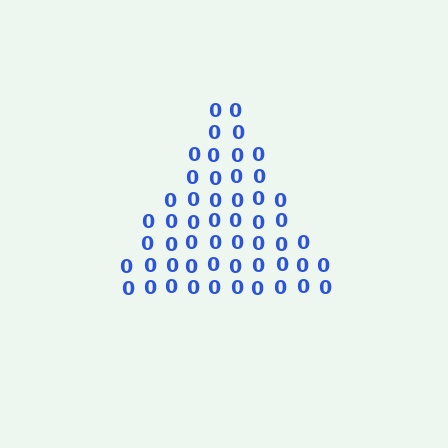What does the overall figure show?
The overall figure shows a triangle.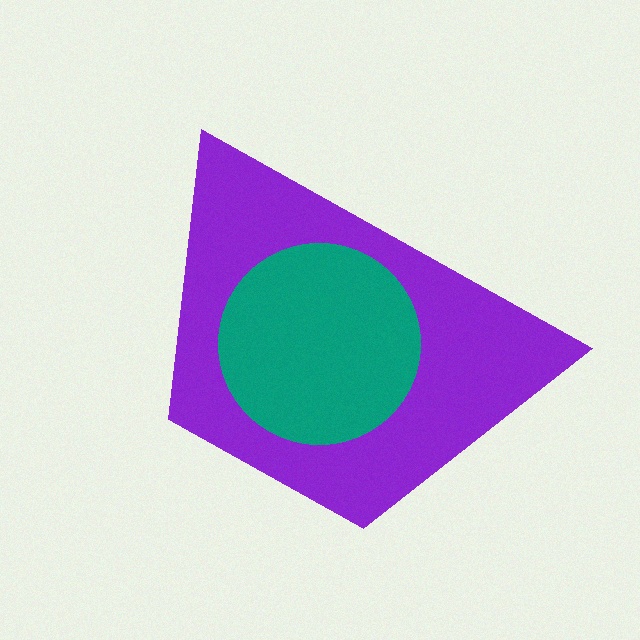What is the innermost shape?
The teal circle.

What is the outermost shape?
The purple trapezoid.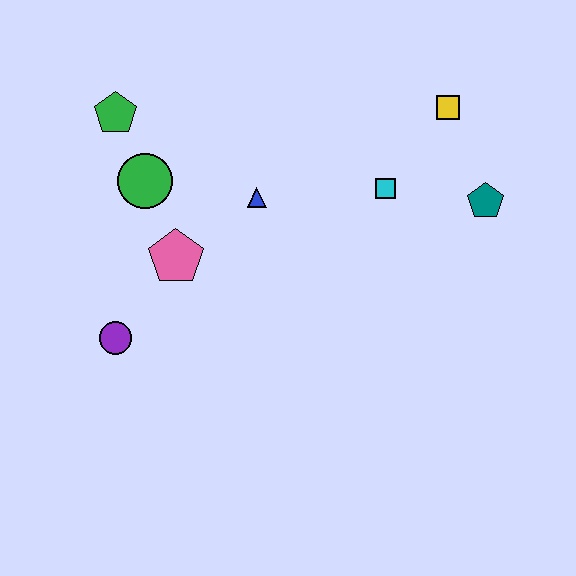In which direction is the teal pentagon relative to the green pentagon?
The teal pentagon is to the right of the green pentagon.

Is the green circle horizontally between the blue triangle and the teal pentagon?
No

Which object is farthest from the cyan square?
The purple circle is farthest from the cyan square.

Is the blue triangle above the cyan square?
No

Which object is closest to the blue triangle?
The pink pentagon is closest to the blue triangle.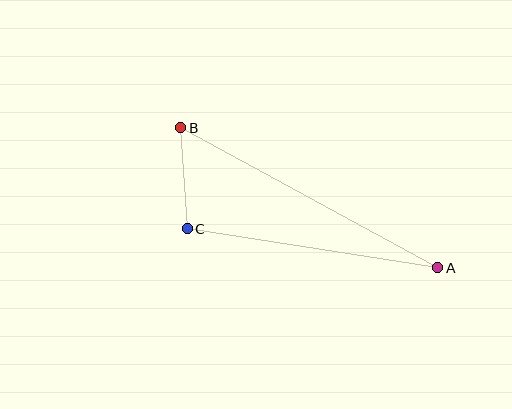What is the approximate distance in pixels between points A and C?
The distance between A and C is approximately 253 pixels.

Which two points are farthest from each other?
Points A and B are farthest from each other.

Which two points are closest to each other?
Points B and C are closest to each other.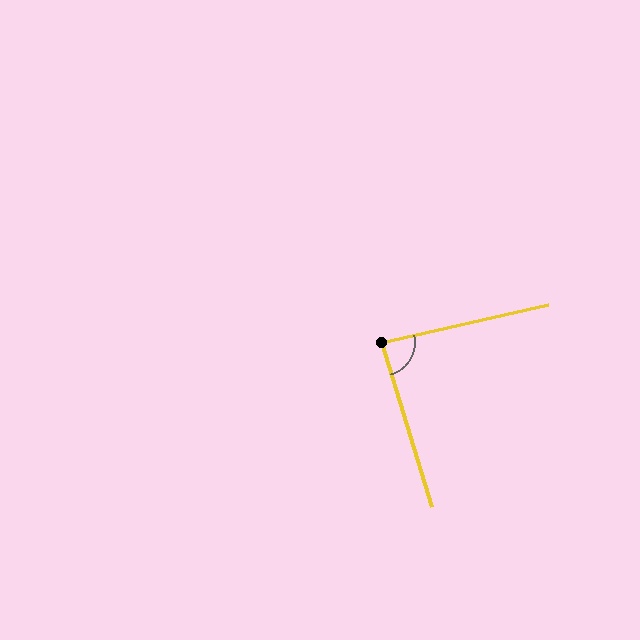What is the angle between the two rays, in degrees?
Approximately 86 degrees.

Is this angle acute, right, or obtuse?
It is approximately a right angle.